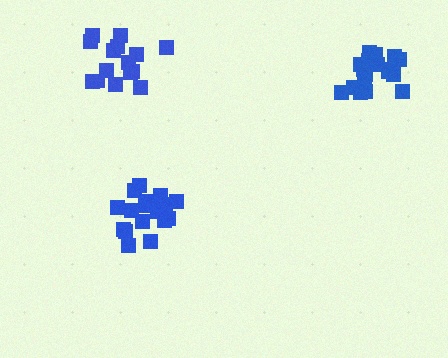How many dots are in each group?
Group 1: 15 dots, Group 2: 20 dots, Group 3: 18 dots (53 total).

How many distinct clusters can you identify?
There are 3 distinct clusters.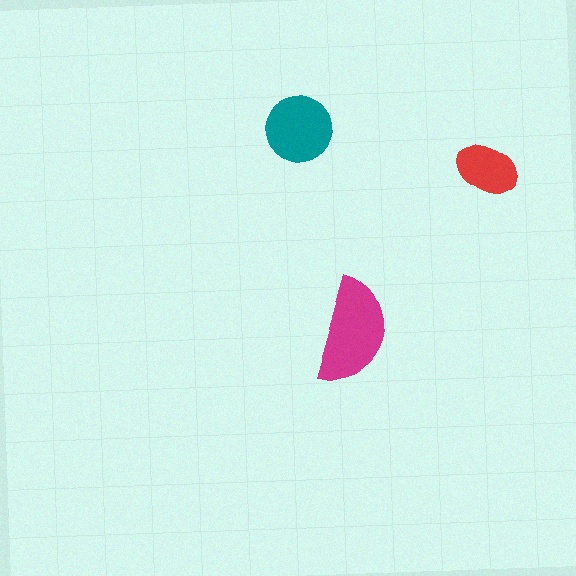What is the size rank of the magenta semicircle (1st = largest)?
1st.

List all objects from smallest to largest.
The red ellipse, the teal circle, the magenta semicircle.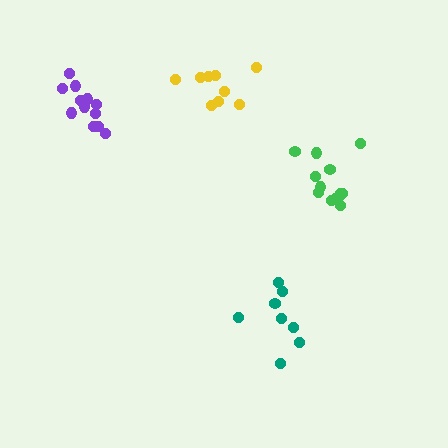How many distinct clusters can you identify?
There are 4 distinct clusters.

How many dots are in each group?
Group 1: 13 dots, Group 2: 9 dots, Group 3: 8 dots, Group 4: 13 dots (43 total).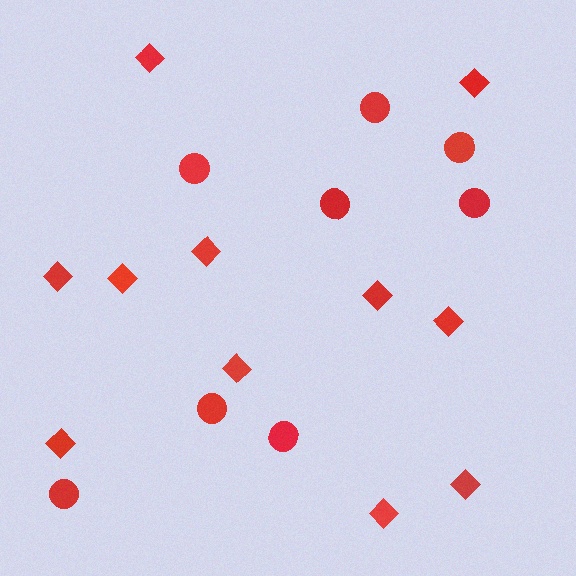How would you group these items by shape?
There are 2 groups: one group of circles (8) and one group of diamonds (11).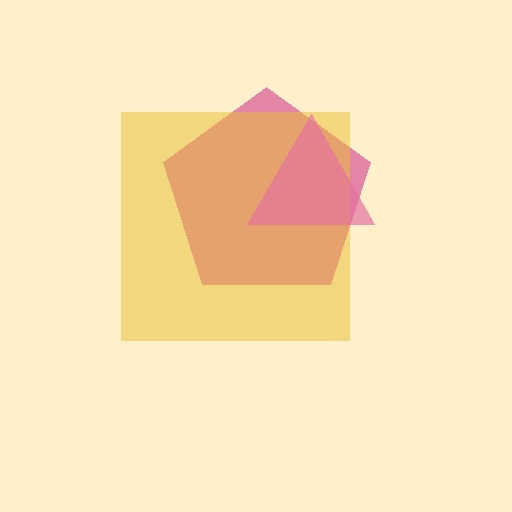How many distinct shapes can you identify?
There are 3 distinct shapes: a magenta pentagon, a yellow square, a pink triangle.